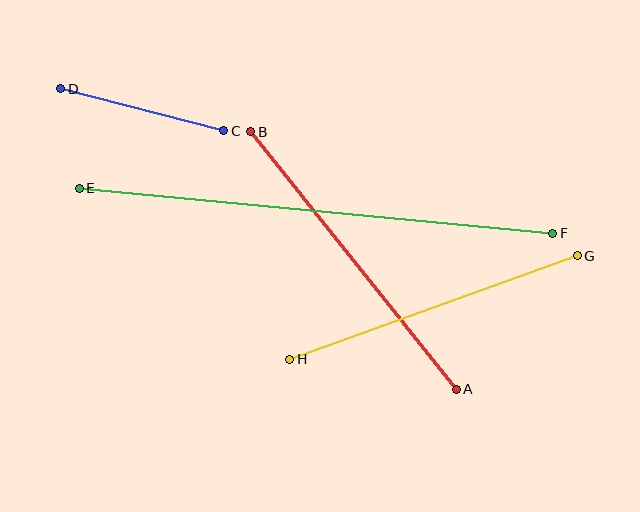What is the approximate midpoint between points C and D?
The midpoint is at approximately (142, 110) pixels.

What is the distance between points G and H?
The distance is approximately 306 pixels.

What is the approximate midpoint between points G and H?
The midpoint is at approximately (433, 308) pixels.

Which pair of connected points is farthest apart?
Points E and F are farthest apart.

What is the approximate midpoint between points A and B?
The midpoint is at approximately (353, 260) pixels.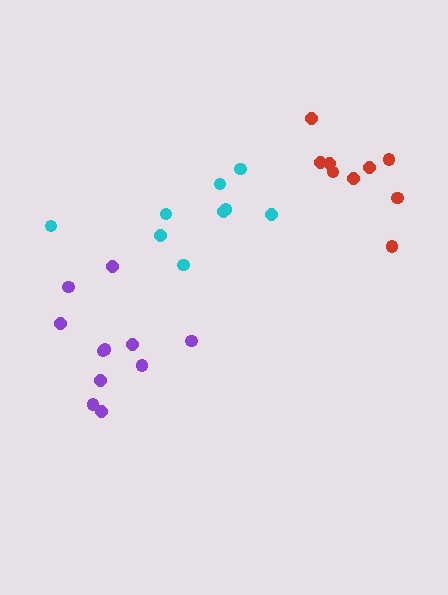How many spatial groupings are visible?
There are 3 spatial groupings.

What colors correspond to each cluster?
The clusters are colored: cyan, purple, red.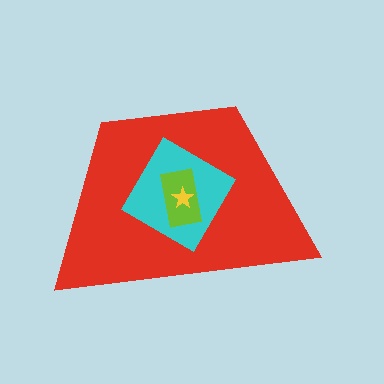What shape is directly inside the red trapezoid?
The cyan diamond.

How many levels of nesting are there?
4.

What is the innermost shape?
The yellow star.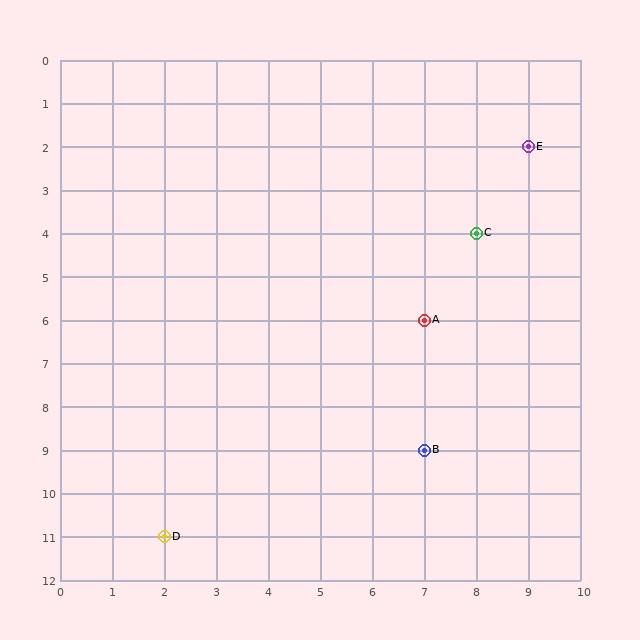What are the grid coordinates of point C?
Point C is at grid coordinates (8, 4).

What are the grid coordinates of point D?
Point D is at grid coordinates (2, 11).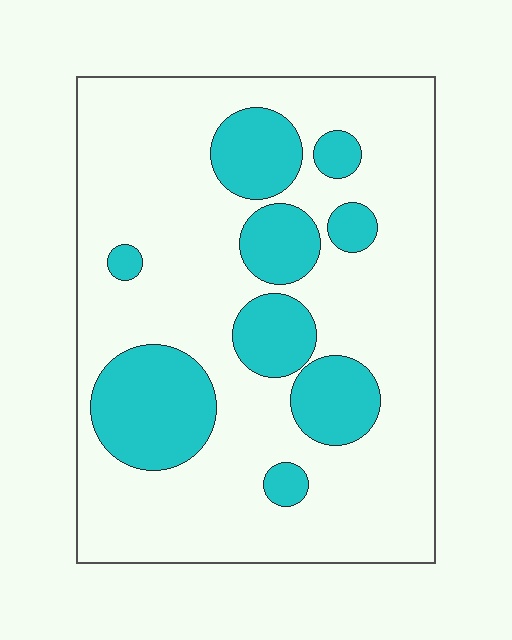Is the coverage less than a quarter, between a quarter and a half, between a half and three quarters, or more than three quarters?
Less than a quarter.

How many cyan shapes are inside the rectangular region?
9.